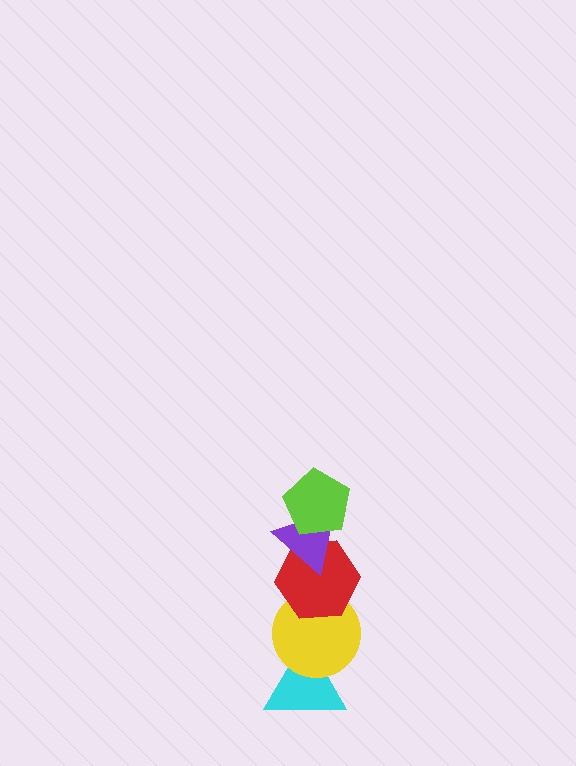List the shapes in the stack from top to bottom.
From top to bottom: the lime pentagon, the purple triangle, the red hexagon, the yellow circle, the cyan triangle.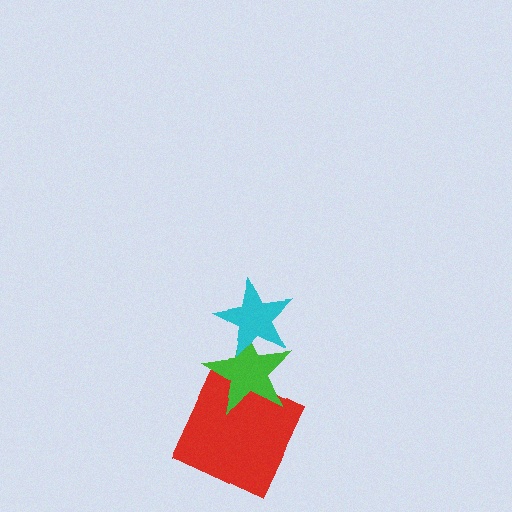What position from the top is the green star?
The green star is 2nd from the top.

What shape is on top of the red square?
The green star is on top of the red square.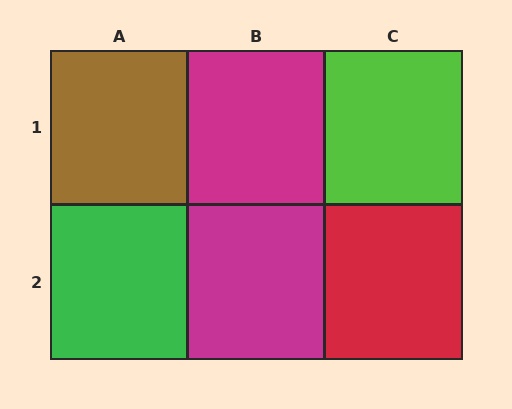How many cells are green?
1 cell is green.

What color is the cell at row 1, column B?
Magenta.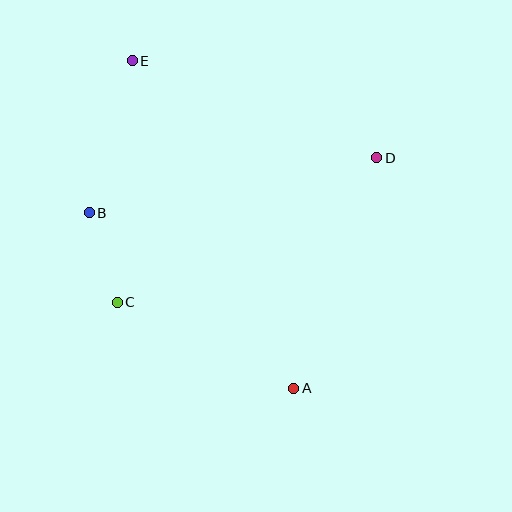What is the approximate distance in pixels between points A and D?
The distance between A and D is approximately 245 pixels.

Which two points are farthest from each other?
Points A and E are farthest from each other.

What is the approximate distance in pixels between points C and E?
The distance between C and E is approximately 242 pixels.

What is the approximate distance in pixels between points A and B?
The distance between A and B is approximately 270 pixels.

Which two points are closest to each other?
Points B and C are closest to each other.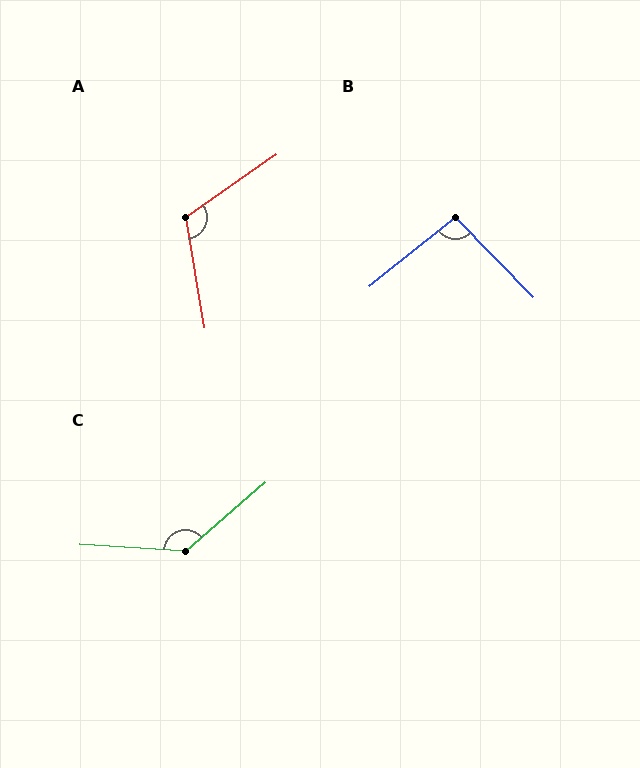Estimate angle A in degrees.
Approximately 115 degrees.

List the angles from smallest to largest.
B (96°), A (115°), C (135°).